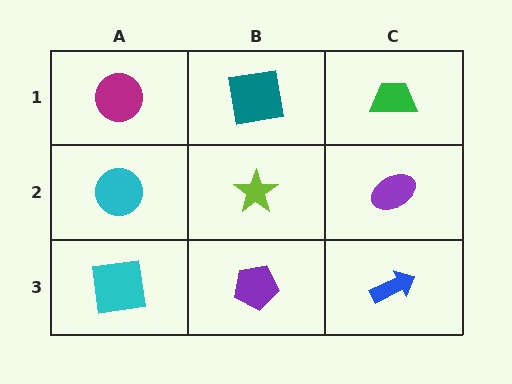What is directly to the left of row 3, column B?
A cyan square.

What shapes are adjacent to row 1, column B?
A lime star (row 2, column B), a magenta circle (row 1, column A), a green trapezoid (row 1, column C).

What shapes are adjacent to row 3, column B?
A lime star (row 2, column B), a cyan square (row 3, column A), a blue arrow (row 3, column C).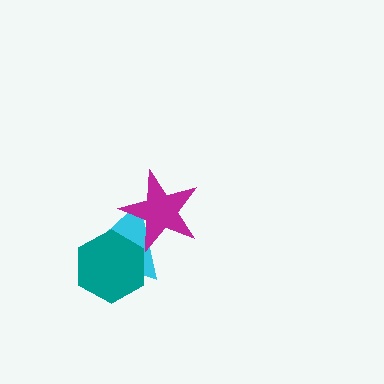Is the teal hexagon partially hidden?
No, no other shape covers it.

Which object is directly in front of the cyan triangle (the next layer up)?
The teal hexagon is directly in front of the cyan triangle.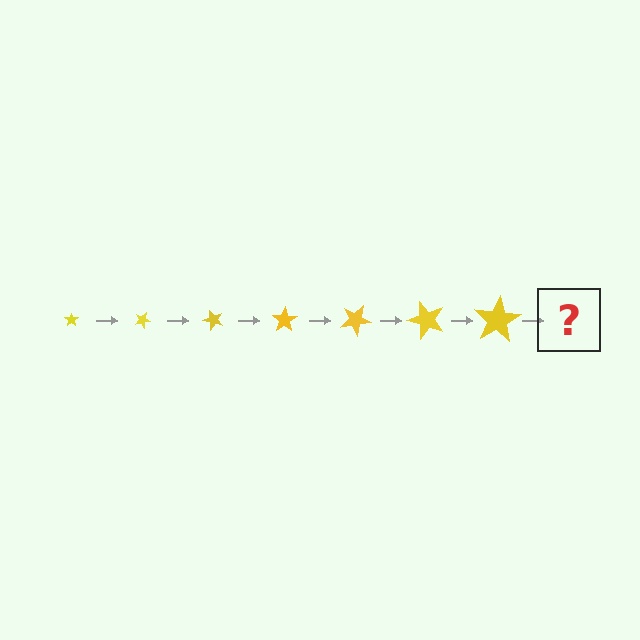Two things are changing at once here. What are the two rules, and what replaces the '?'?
The two rules are that the star grows larger each step and it rotates 25 degrees each step. The '?' should be a star, larger than the previous one and rotated 175 degrees from the start.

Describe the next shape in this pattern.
It should be a star, larger than the previous one and rotated 175 degrees from the start.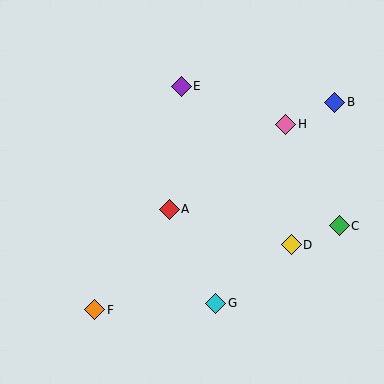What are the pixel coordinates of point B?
Point B is at (335, 102).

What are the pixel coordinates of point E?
Point E is at (181, 86).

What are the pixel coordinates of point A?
Point A is at (169, 209).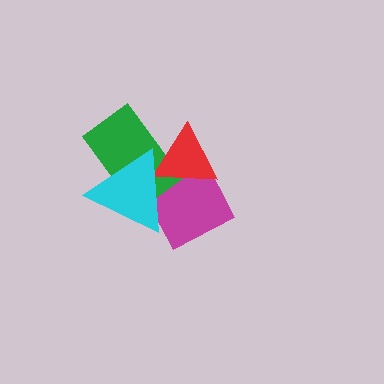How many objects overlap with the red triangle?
3 objects overlap with the red triangle.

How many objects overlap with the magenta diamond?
3 objects overlap with the magenta diamond.